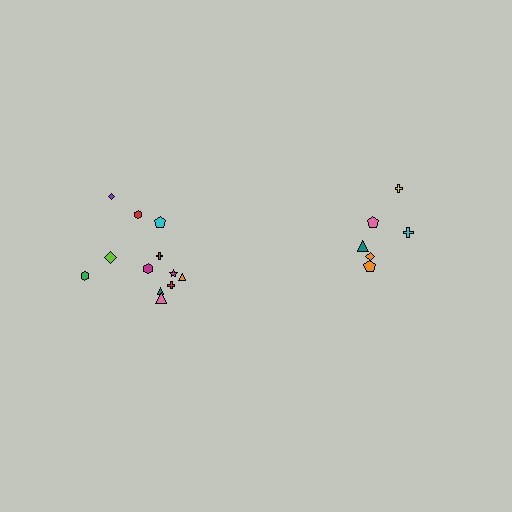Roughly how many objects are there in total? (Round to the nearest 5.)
Roughly 20 objects in total.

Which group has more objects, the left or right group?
The left group.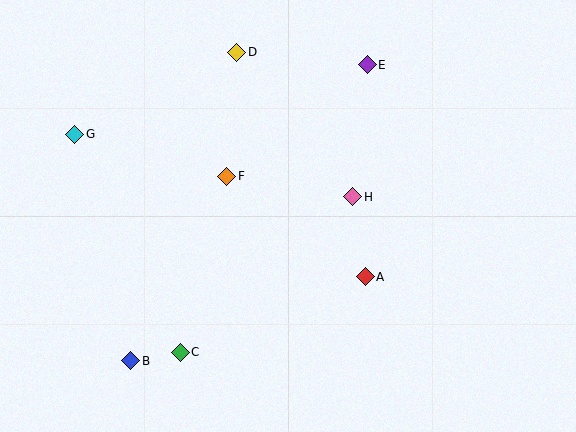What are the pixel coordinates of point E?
Point E is at (367, 65).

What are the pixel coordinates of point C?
Point C is at (180, 352).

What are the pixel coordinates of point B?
Point B is at (131, 361).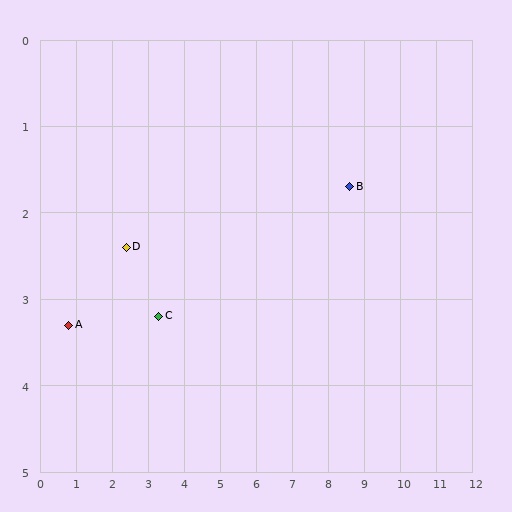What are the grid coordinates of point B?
Point B is at approximately (8.6, 1.7).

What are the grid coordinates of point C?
Point C is at approximately (3.3, 3.2).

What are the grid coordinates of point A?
Point A is at approximately (0.8, 3.3).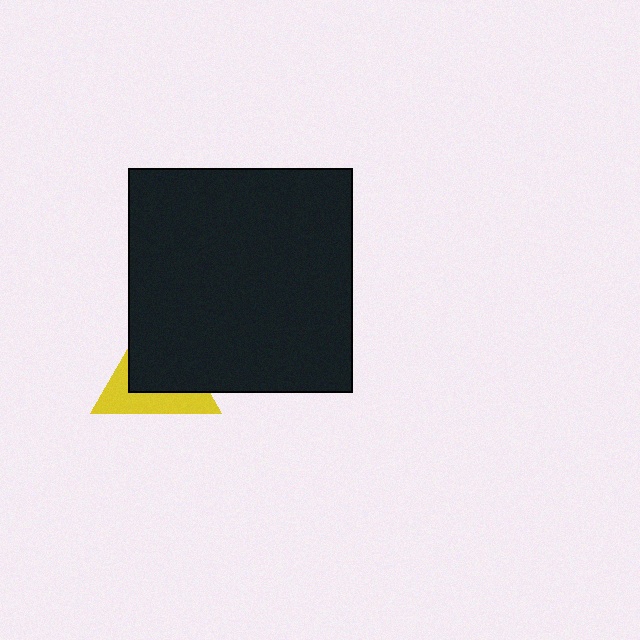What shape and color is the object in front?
The object in front is a black square.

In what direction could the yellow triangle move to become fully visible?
The yellow triangle could move toward the lower-left. That would shift it out from behind the black square entirely.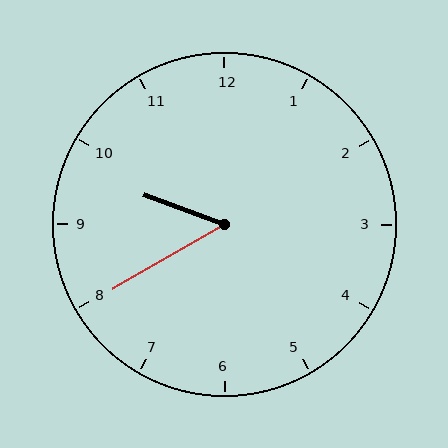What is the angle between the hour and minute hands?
Approximately 50 degrees.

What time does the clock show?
9:40.